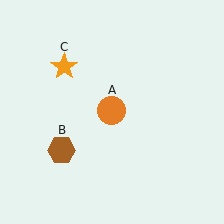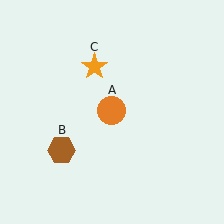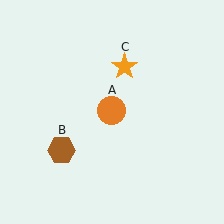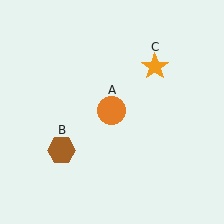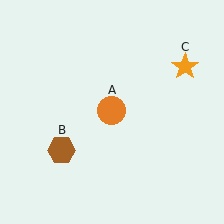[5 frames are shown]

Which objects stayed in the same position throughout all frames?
Orange circle (object A) and brown hexagon (object B) remained stationary.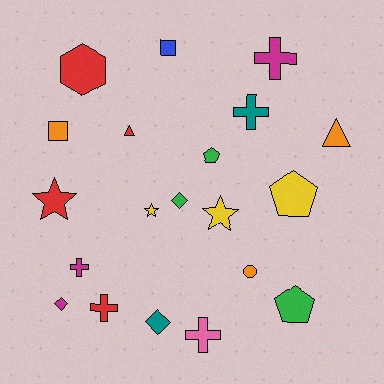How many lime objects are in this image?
There are no lime objects.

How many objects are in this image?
There are 20 objects.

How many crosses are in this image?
There are 5 crosses.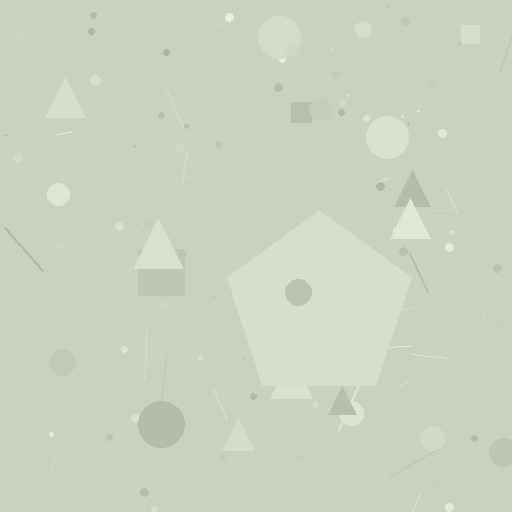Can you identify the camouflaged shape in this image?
The camouflaged shape is a pentagon.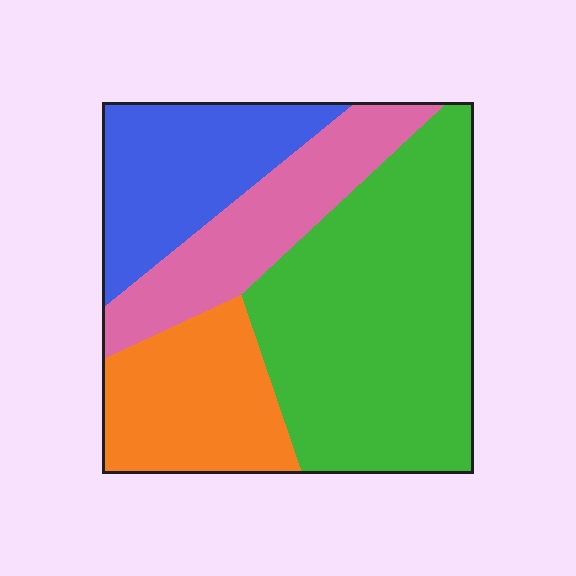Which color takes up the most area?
Green, at roughly 45%.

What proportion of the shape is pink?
Pink covers around 20% of the shape.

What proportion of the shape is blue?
Blue takes up about one fifth (1/5) of the shape.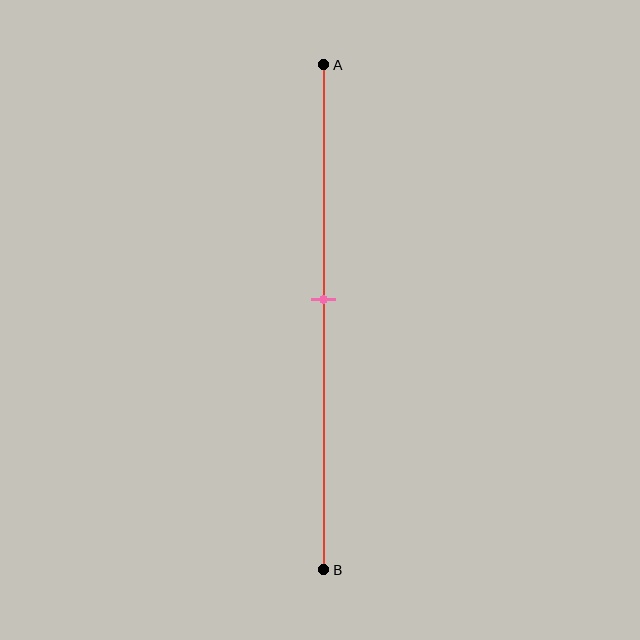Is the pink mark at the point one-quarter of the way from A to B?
No, the mark is at about 45% from A, not at the 25% one-quarter point.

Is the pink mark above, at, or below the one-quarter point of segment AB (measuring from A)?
The pink mark is below the one-quarter point of segment AB.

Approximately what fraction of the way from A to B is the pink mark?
The pink mark is approximately 45% of the way from A to B.